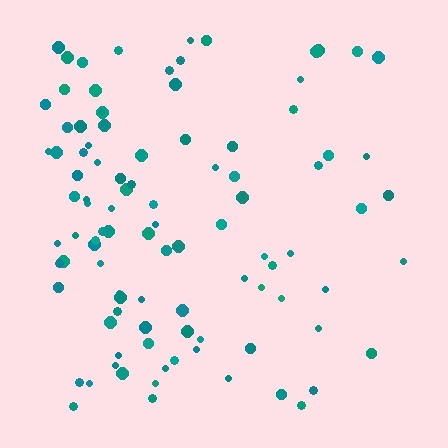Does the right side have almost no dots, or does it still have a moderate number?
Still a moderate number, just noticeably fewer than the left.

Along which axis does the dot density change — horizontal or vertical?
Horizontal.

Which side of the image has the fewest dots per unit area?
The right.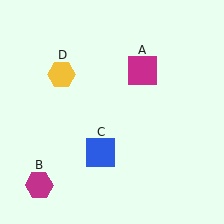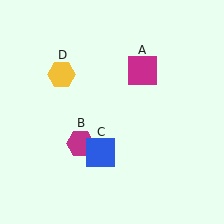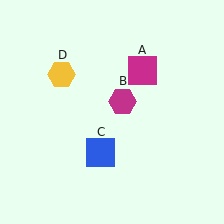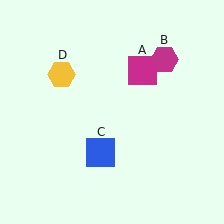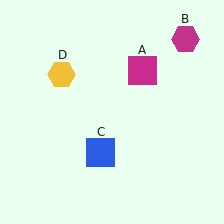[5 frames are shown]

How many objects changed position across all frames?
1 object changed position: magenta hexagon (object B).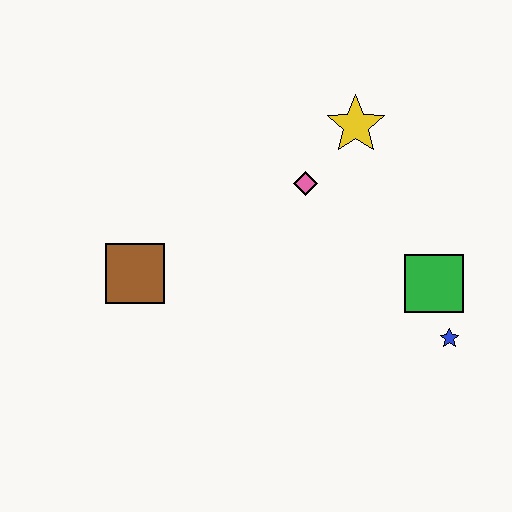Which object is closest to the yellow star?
The pink diamond is closest to the yellow star.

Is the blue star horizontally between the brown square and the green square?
No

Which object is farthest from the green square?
The brown square is farthest from the green square.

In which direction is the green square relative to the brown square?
The green square is to the right of the brown square.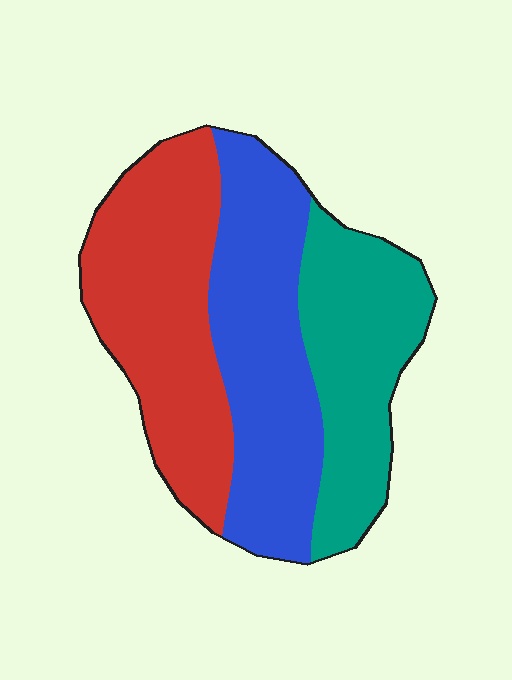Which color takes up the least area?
Teal, at roughly 30%.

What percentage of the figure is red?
Red takes up between a third and a half of the figure.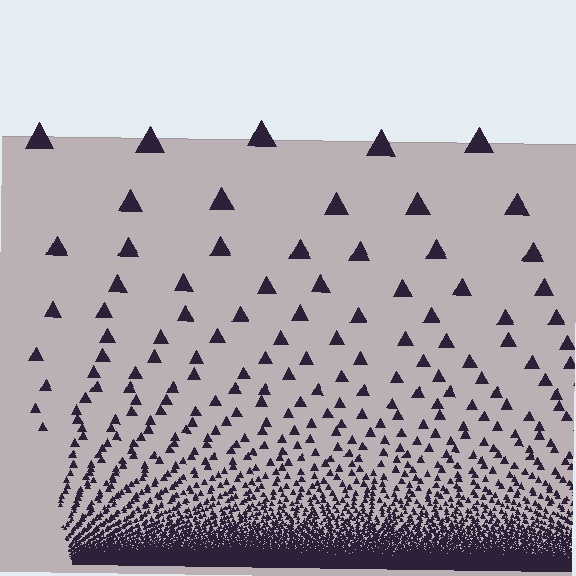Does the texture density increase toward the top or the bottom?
Density increases toward the bottom.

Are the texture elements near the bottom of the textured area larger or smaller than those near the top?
Smaller. The gradient is inverted — elements near the bottom are smaller and denser.